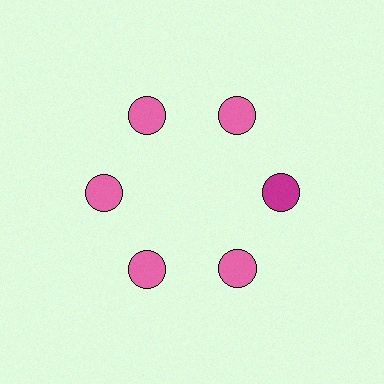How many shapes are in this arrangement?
There are 6 shapes arranged in a ring pattern.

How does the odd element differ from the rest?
It has a different color: magenta instead of pink.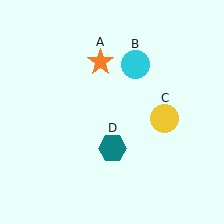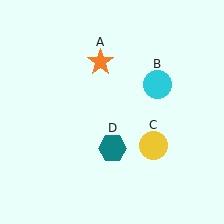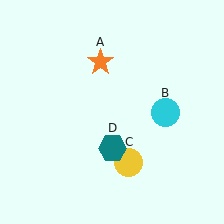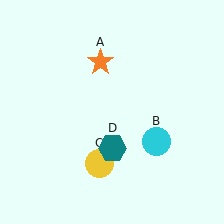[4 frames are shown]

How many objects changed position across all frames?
2 objects changed position: cyan circle (object B), yellow circle (object C).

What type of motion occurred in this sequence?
The cyan circle (object B), yellow circle (object C) rotated clockwise around the center of the scene.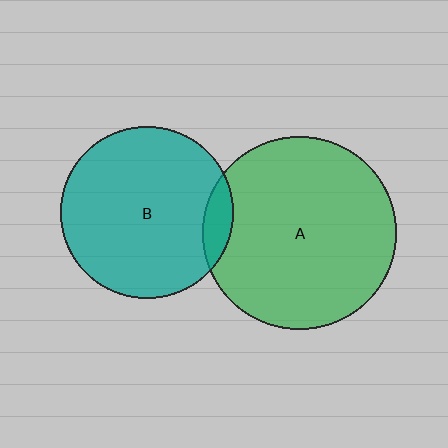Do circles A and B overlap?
Yes.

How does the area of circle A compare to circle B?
Approximately 1.3 times.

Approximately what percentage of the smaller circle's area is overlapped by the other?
Approximately 10%.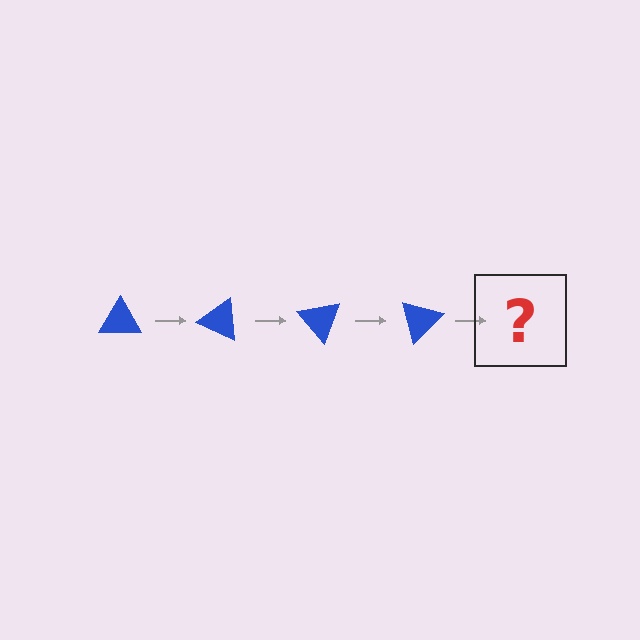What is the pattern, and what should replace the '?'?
The pattern is that the triangle rotates 25 degrees each step. The '?' should be a blue triangle rotated 100 degrees.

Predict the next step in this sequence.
The next step is a blue triangle rotated 100 degrees.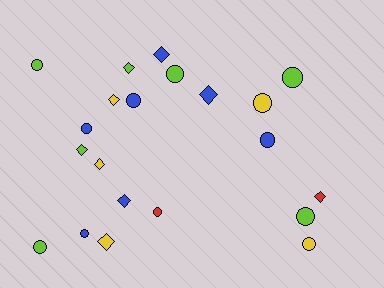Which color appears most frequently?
Blue, with 7 objects.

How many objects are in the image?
There are 21 objects.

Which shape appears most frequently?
Circle, with 12 objects.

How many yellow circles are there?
There are 2 yellow circles.